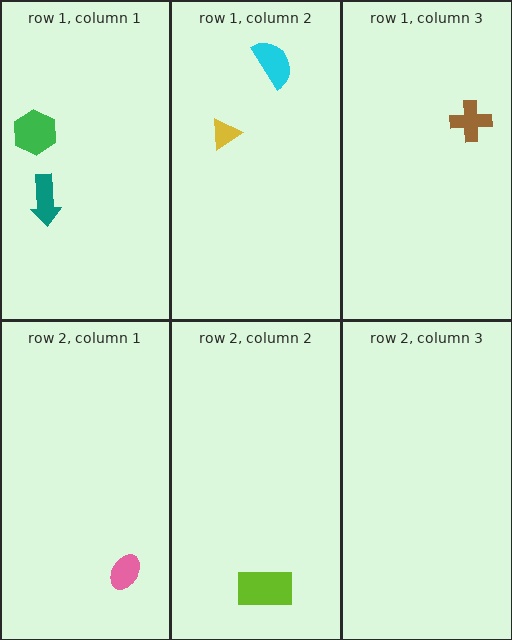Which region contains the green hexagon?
The row 1, column 1 region.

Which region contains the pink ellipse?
The row 2, column 1 region.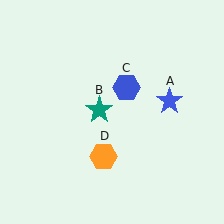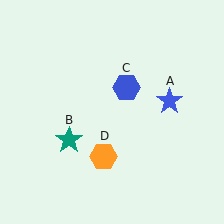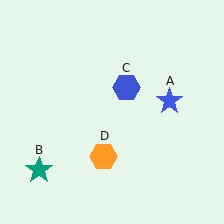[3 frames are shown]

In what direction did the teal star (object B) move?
The teal star (object B) moved down and to the left.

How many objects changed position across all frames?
1 object changed position: teal star (object B).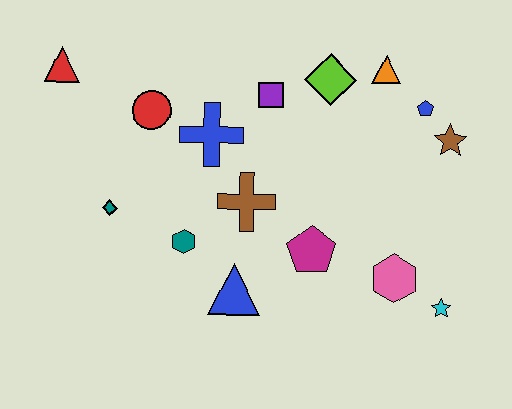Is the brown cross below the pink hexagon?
No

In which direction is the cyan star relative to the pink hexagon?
The cyan star is to the right of the pink hexagon.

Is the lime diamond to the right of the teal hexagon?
Yes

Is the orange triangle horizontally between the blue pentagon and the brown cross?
Yes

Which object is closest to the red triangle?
The red circle is closest to the red triangle.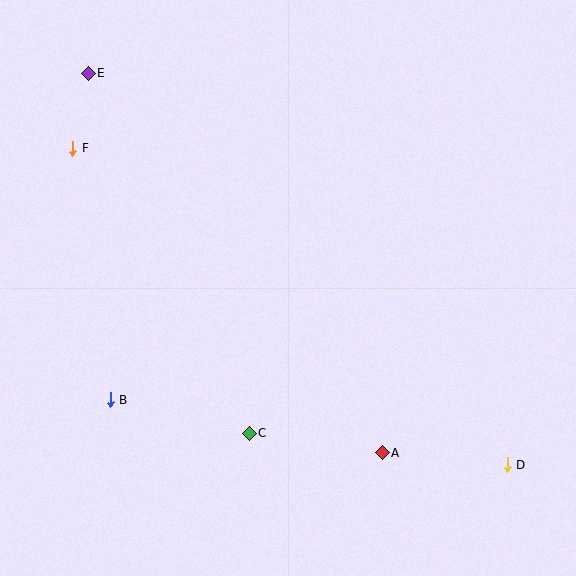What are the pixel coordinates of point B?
Point B is at (110, 400).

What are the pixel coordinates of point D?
Point D is at (507, 465).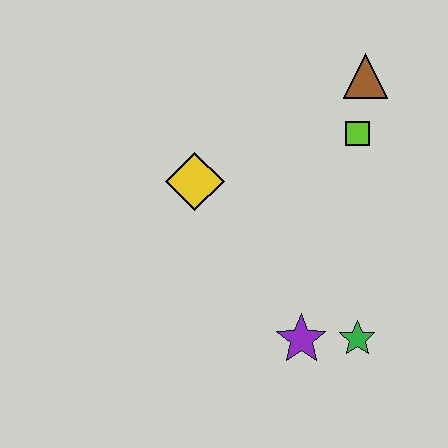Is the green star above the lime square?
No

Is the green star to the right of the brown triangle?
No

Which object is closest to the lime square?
The brown triangle is closest to the lime square.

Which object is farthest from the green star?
The brown triangle is farthest from the green star.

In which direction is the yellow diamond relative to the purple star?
The yellow diamond is above the purple star.